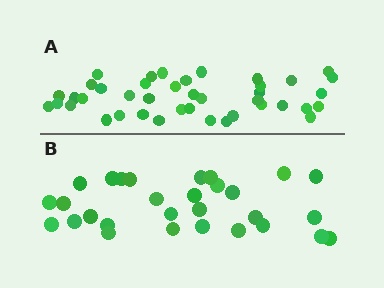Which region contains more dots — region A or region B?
Region A (the top region) has more dots.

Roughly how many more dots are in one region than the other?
Region A has roughly 12 or so more dots than region B.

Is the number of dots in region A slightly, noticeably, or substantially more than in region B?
Region A has noticeably more, but not dramatically so. The ratio is roughly 1.4 to 1.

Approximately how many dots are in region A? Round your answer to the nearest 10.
About 40 dots. (The exact count is 41, which rounds to 40.)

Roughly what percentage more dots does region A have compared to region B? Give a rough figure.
About 40% more.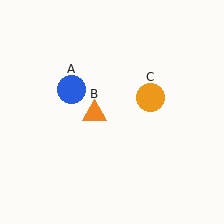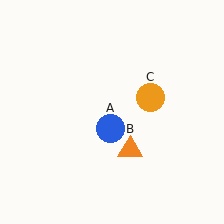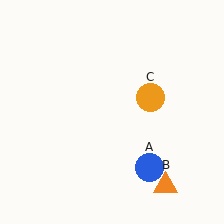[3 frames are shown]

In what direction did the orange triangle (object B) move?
The orange triangle (object B) moved down and to the right.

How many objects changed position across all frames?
2 objects changed position: blue circle (object A), orange triangle (object B).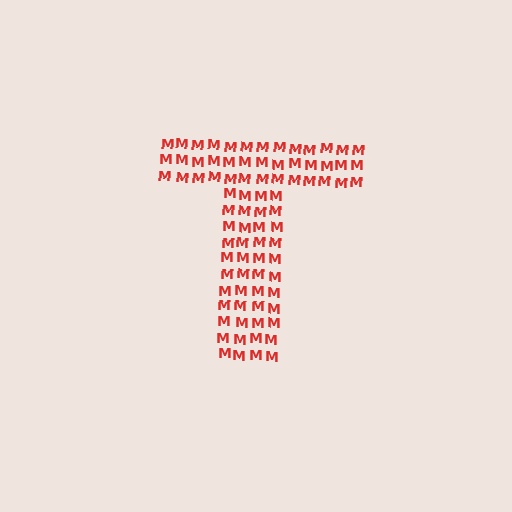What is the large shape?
The large shape is the letter T.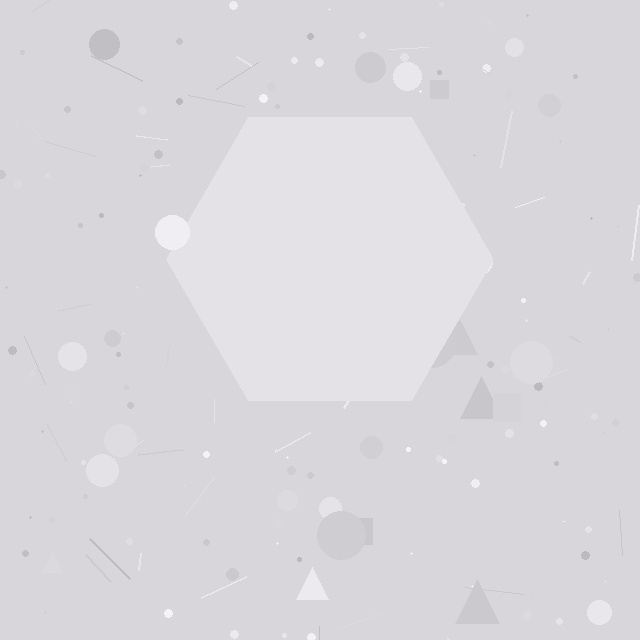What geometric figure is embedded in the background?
A hexagon is embedded in the background.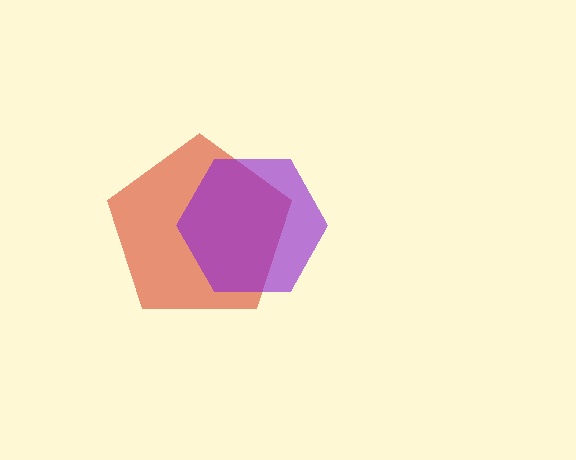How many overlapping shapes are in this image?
There are 2 overlapping shapes in the image.